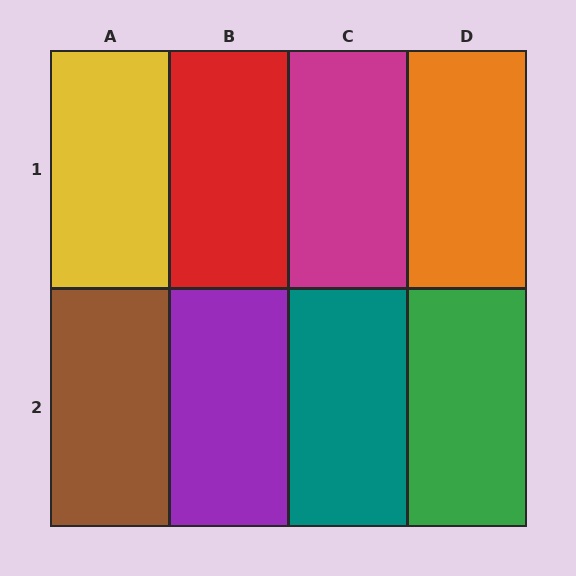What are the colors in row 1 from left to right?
Yellow, red, magenta, orange.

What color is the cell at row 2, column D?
Green.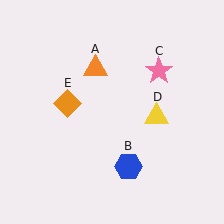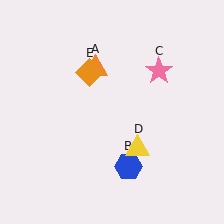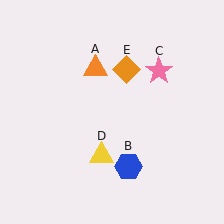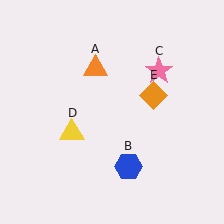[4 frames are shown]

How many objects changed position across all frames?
2 objects changed position: yellow triangle (object D), orange diamond (object E).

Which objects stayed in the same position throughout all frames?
Orange triangle (object A) and blue hexagon (object B) and pink star (object C) remained stationary.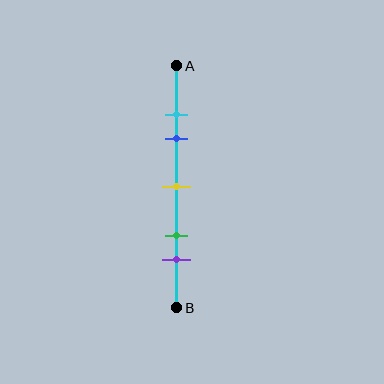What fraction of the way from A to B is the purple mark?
The purple mark is approximately 80% (0.8) of the way from A to B.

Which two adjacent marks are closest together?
The cyan and blue marks are the closest adjacent pair.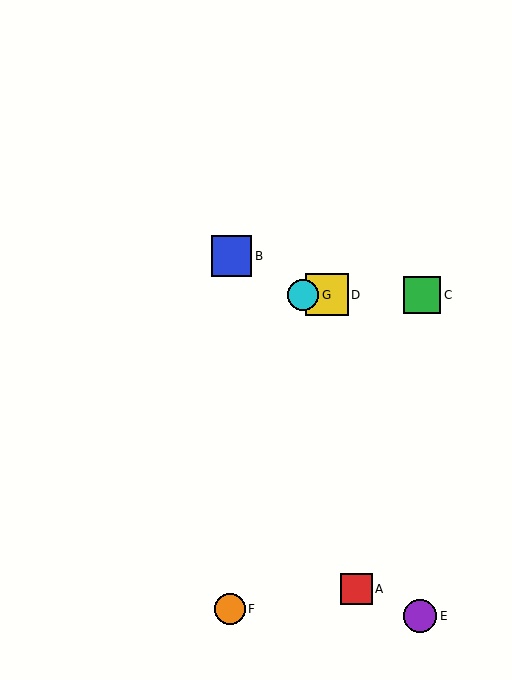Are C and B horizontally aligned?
No, C is at y≈295 and B is at y≈256.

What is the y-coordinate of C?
Object C is at y≈295.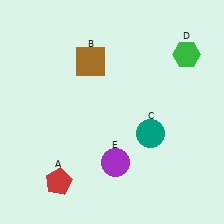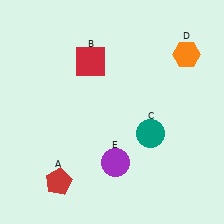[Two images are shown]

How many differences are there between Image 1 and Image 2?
There are 2 differences between the two images.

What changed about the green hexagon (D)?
In Image 1, D is green. In Image 2, it changed to orange.